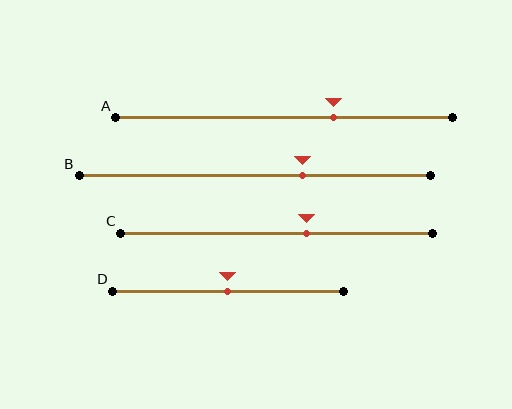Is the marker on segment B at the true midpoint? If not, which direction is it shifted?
No, the marker on segment B is shifted to the right by about 14% of the segment length.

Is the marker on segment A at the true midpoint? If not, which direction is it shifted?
No, the marker on segment A is shifted to the right by about 15% of the segment length.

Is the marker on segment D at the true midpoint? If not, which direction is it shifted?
Yes, the marker on segment D is at the true midpoint.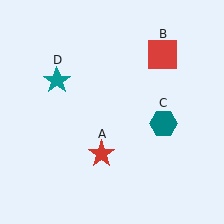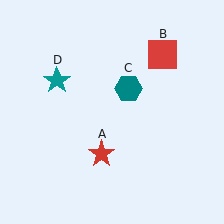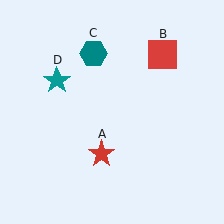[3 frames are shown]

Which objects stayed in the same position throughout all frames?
Red star (object A) and red square (object B) and teal star (object D) remained stationary.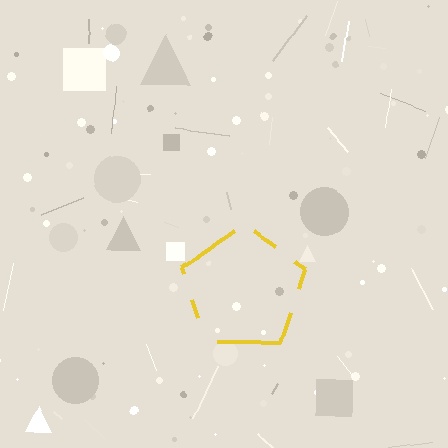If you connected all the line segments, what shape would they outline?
They would outline a pentagon.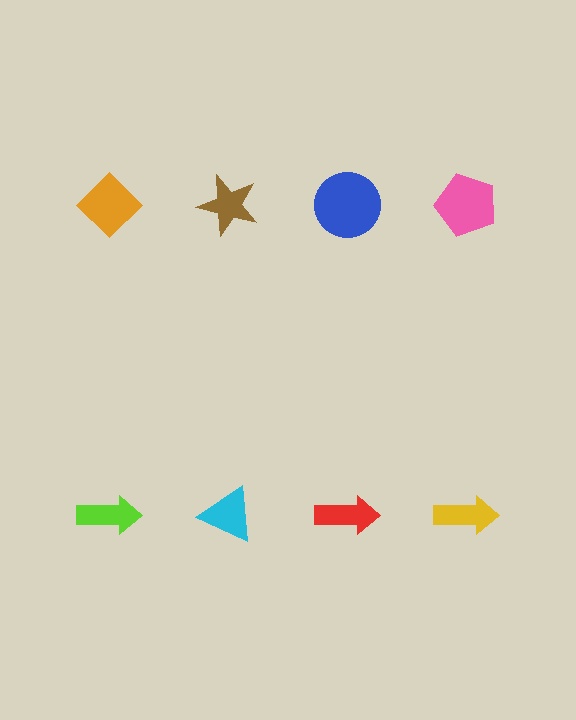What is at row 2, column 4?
A yellow arrow.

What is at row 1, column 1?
An orange diamond.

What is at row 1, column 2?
A brown star.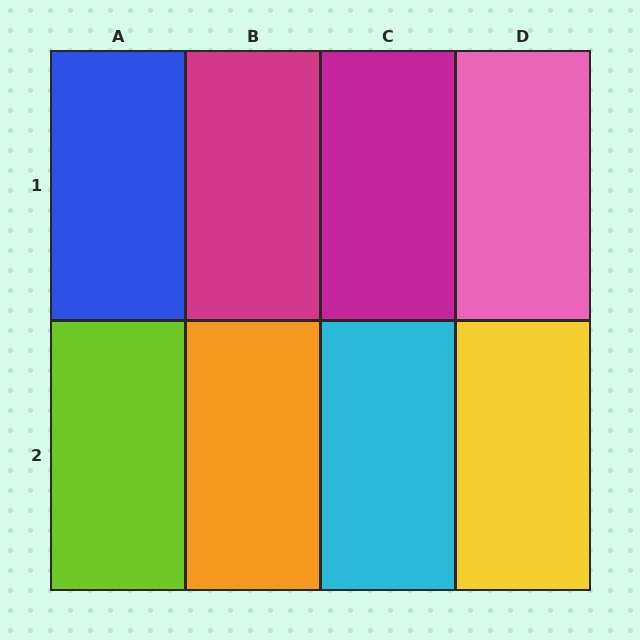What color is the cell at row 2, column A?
Lime.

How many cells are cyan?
1 cell is cyan.